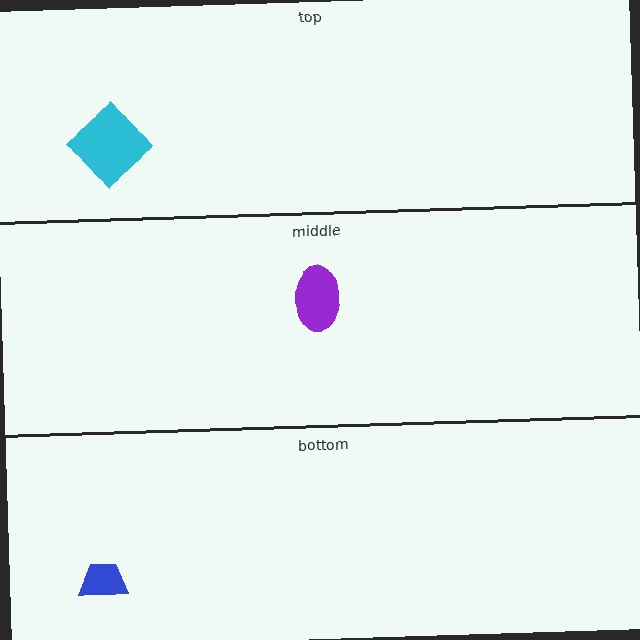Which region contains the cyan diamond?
The top region.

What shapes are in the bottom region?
The blue trapezoid.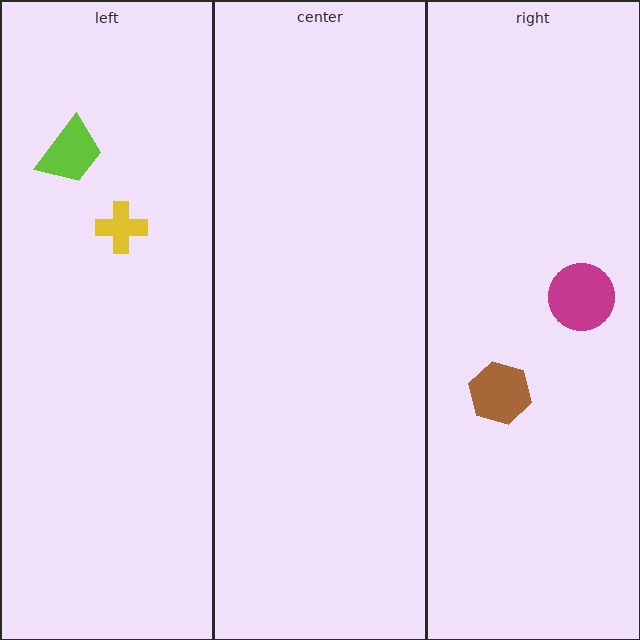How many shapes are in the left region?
2.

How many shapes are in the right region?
2.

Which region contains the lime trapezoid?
The left region.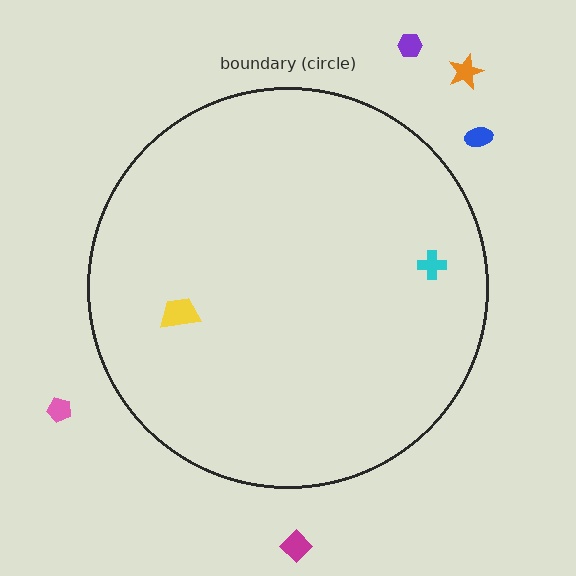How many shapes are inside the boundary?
2 inside, 5 outside.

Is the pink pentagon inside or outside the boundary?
Outside.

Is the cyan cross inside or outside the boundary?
Inside.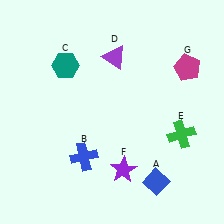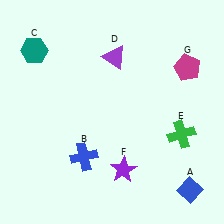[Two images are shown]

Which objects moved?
The objects that moved are: the blue diamond (A), the teal hexagon (C).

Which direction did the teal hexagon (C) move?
The teal hexagon (C) moved left.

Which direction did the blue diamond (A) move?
The blue diamond (A) moved right.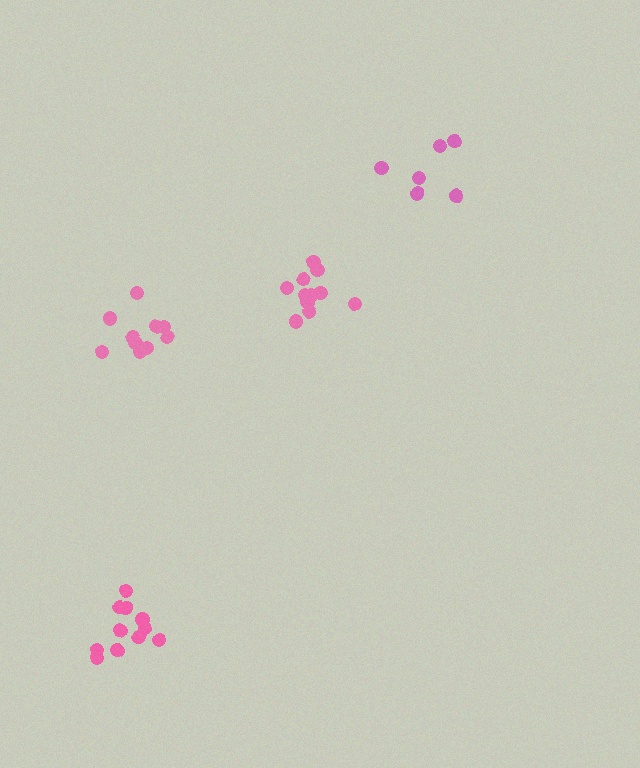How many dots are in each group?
Group 1: 11 dots, Group 2: 10 dots, Group 3: 6 dots, Group 4: 11 dots (38 total).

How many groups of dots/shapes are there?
There are 4 groups.